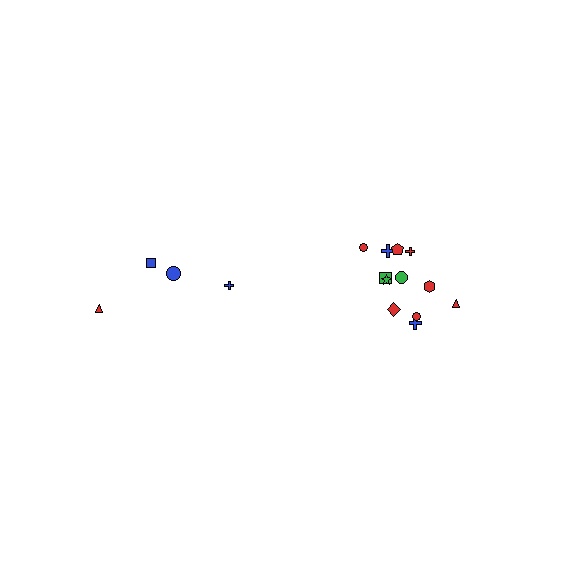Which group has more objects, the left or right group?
The right group.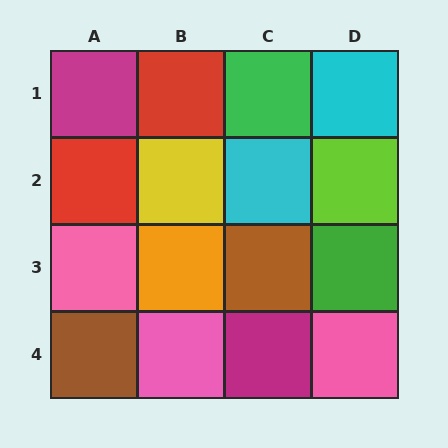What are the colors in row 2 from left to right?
Red, yellow, cyan, lime.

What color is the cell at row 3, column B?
Orange.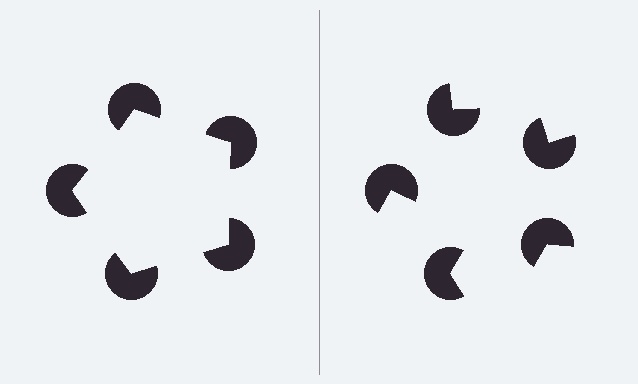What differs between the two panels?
The pac-man discs are positioned identically on both sides; only the wedge orientations differ. On the left they align to a pentagon; on the right they are misaligned.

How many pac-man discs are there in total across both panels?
10 — 5 on each side.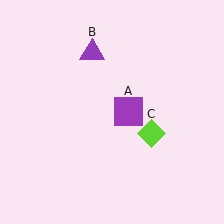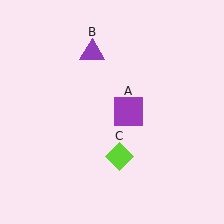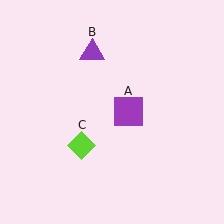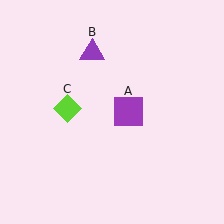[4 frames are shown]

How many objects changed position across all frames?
1 object changed position: lime diamond (object C).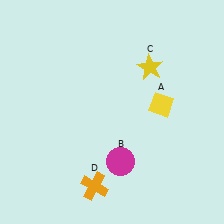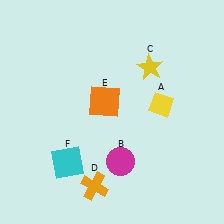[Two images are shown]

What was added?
An orange square (E), a cyan square (F) were added in Image 2.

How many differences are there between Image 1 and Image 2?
There are 2 differences between the two images.